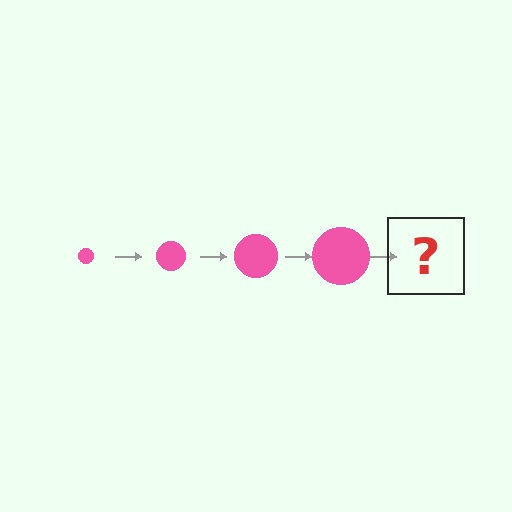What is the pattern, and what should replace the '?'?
The pattern is that the circle gets progressively larger each step. The '?' should be a pink circle, larger than the previous one.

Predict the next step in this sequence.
The next step is a pink circle, larger than the previous one.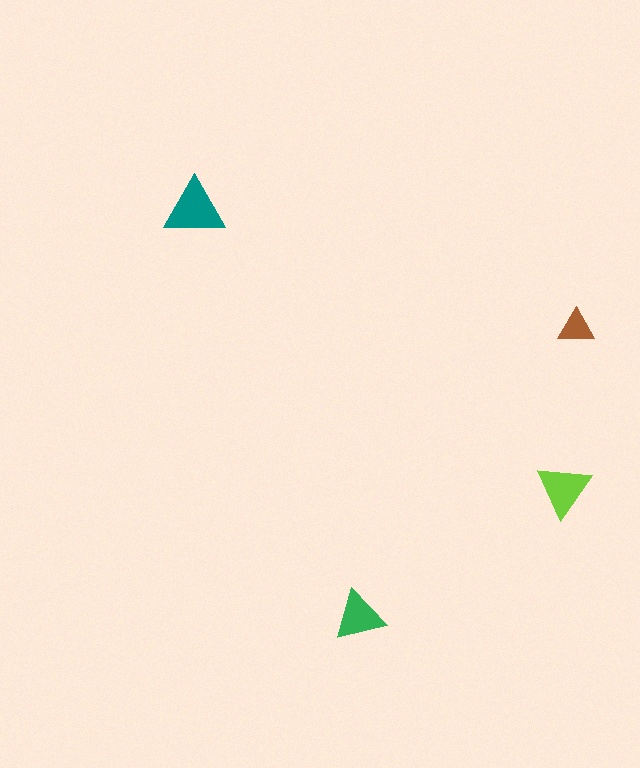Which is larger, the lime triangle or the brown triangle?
The lime one.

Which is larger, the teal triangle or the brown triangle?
The teal one.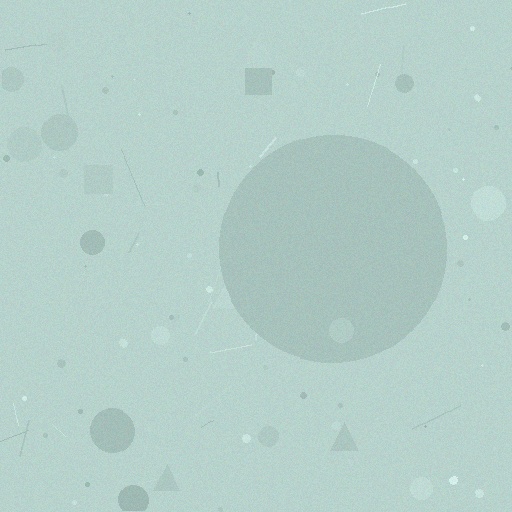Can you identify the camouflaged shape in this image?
The camouflaged shape is a circle.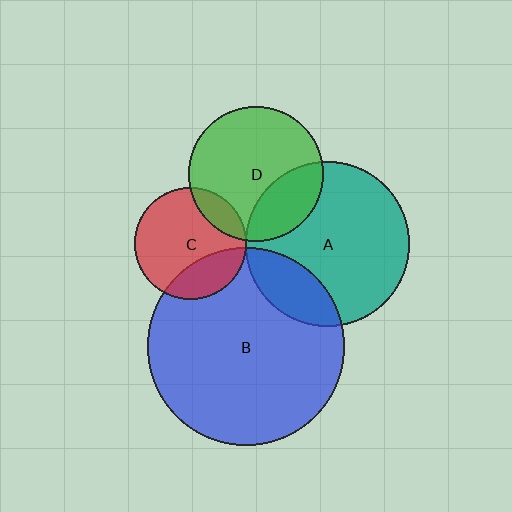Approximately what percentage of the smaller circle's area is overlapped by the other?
Approximately 20%.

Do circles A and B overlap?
Yes.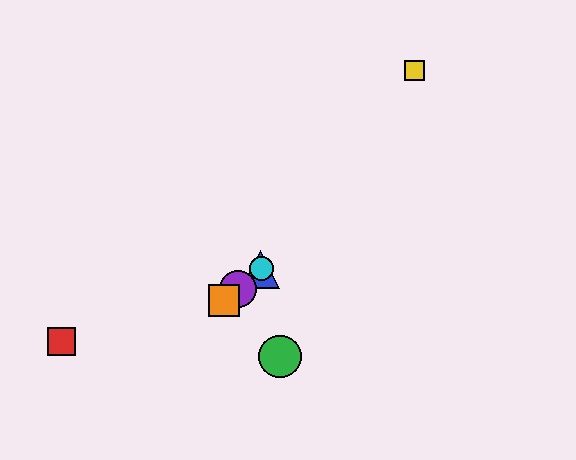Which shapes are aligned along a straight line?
The blue triangle, the purple circle, the orange square, the cyan circle are aligned along a straight line.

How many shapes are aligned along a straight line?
4 shapes (the blue triangle, the purple circle, the orange square, the cyan circle) are aligned along a straight line.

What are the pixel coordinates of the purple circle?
The purple circle is at (238, 289).